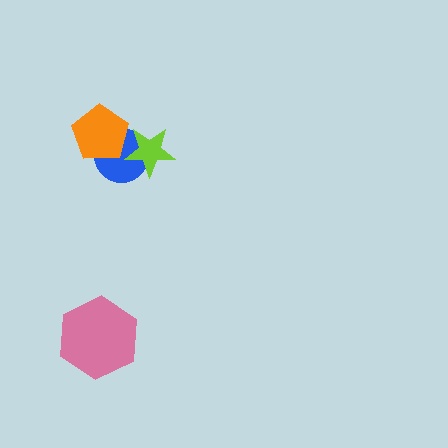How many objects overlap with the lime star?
1 object overlaps with the lime star.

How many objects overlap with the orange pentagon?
1 object overlaps with the orange pentagon.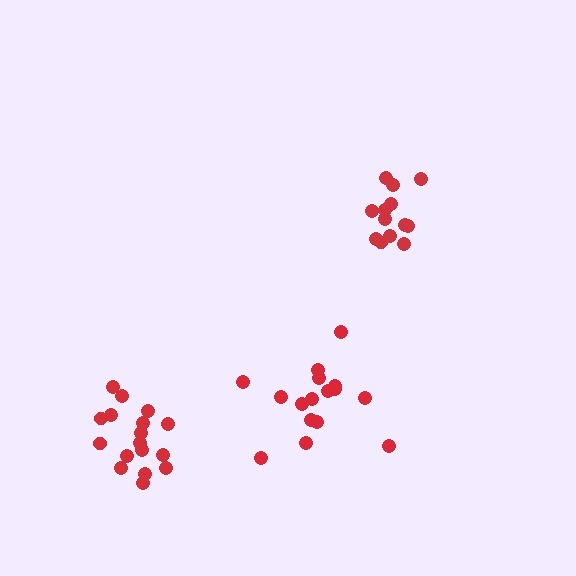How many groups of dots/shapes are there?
There are 3 groups.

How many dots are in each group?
Group 1: 13 dots, Group 2: 17 dots, Group 3: 16 dots (46 total).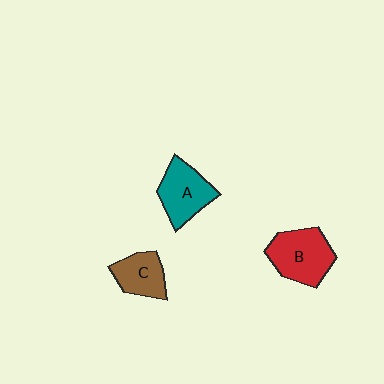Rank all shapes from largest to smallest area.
From largest to smallest: B (red), A (teal), C (brown).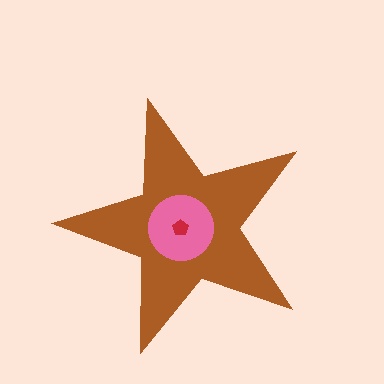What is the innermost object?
The red pentagon.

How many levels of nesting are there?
3.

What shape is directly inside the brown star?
The pink circle.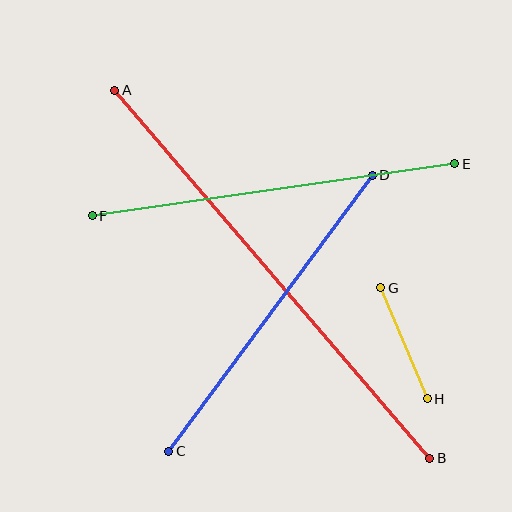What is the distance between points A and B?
The distance is approximately 484 pixels.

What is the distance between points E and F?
The distance is approximately 366 pixels.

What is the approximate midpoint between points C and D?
The midpoint is at approximately (271, 313) pixels.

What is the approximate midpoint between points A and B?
The midpoint is at approximately (272, 274) pixels.